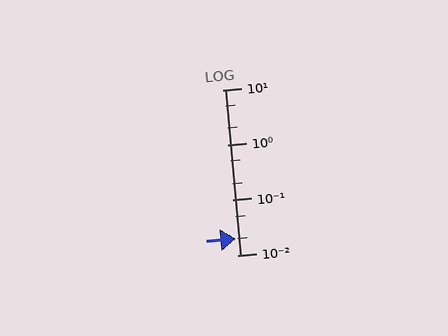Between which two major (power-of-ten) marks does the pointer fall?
The pointer is between 0.01 and 0.1.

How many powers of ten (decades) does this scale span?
The scale spans 3 decades, from 0.01 to 10.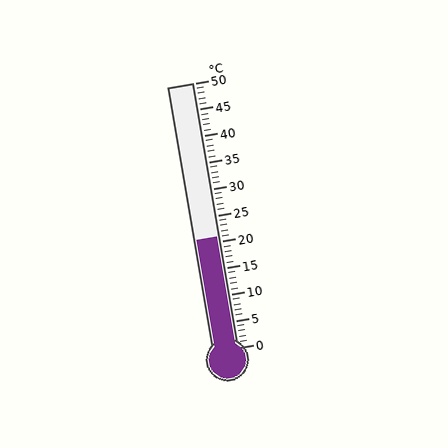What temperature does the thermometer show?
The thermometer shows approximately 21°C.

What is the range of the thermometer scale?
The thermometer scale ranges from 0°C to 50°C.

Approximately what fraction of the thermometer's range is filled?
The thermometer is filled to approximately 40% of its range.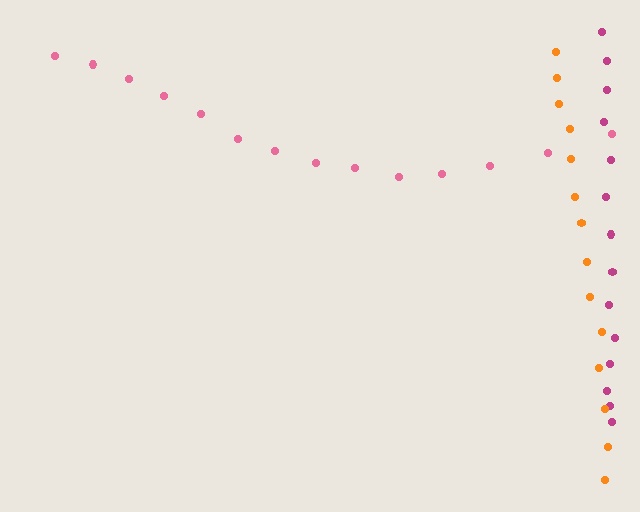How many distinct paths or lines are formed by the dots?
There are 3 distinct paths.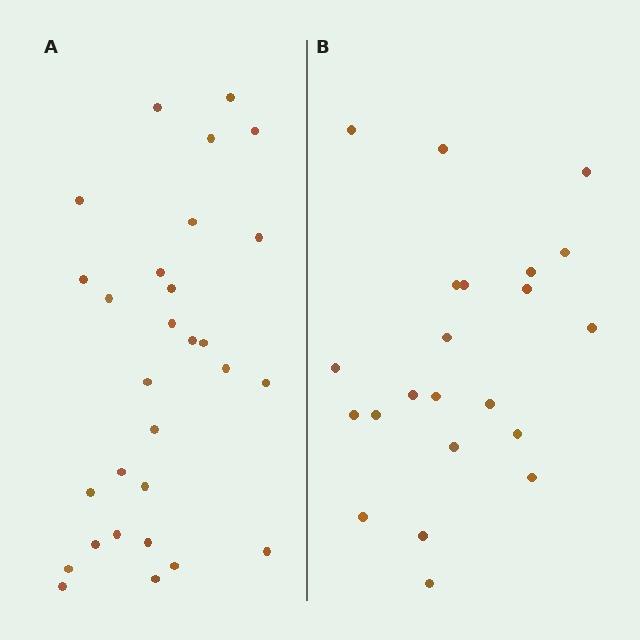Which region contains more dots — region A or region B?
Region A (the left region) has more dots.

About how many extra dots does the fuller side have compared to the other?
Region A has roughly 8 or so more dots than region B.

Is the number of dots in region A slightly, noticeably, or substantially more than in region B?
Region A has noticeably more, but not dramatically so. The ratio is roughly 1.3 to 1.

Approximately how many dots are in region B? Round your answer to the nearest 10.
About 20 dots. (The exact count is 22, which rounds to 20.)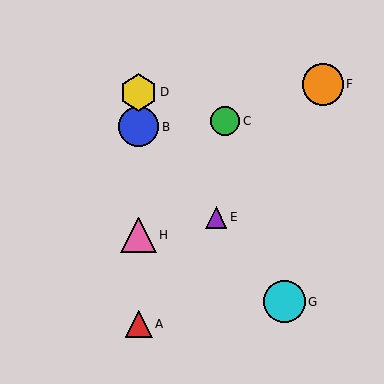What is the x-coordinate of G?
Object G is at x≈285.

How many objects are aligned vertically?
4 objects (A, B, D, H) are aligned vertically.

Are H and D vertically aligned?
Yes, both are at x≈139.